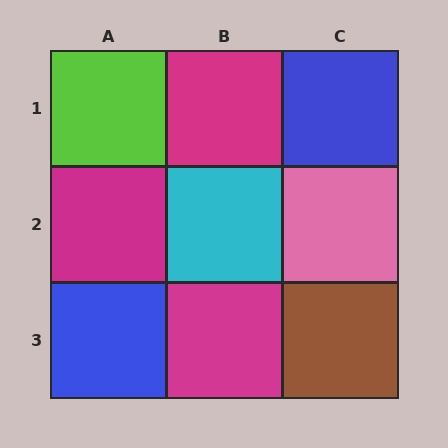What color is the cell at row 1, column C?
Blue.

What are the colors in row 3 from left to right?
Blue, magenta, brown.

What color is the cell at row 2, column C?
Pink.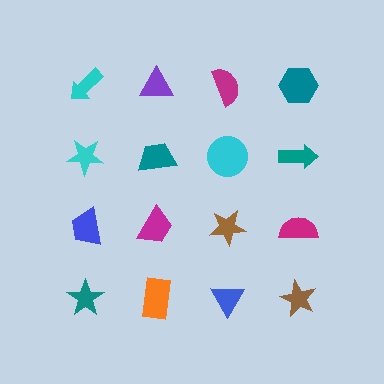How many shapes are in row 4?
4 shapes.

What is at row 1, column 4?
A teal hexagon.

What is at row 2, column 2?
A teal trapezoid.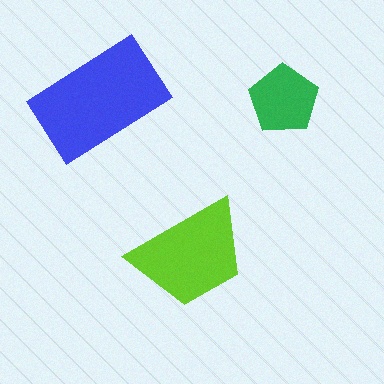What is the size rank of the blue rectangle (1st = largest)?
1st.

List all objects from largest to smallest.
The blue rectangle, the lime trapezoid, the green pentagon.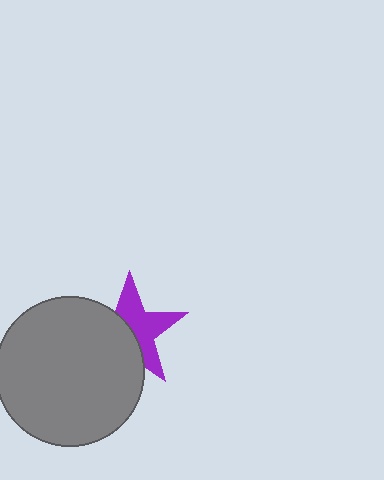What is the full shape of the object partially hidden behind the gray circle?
The partially hidden object is a purple star.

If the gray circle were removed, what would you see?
You would see the complete purple star.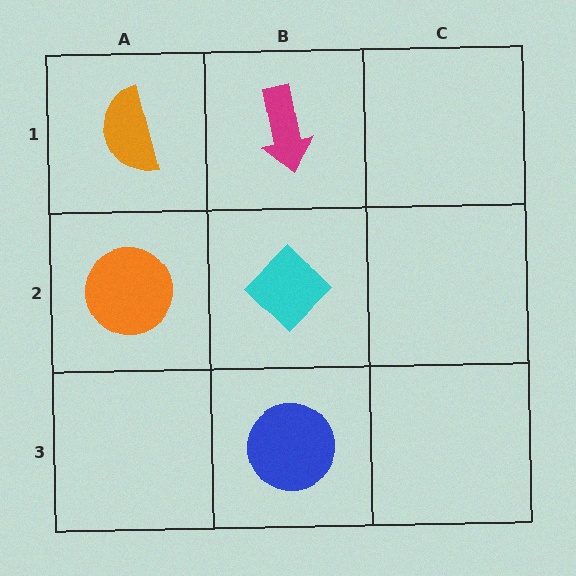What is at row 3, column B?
A blue circle.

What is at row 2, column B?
A cyan diamond.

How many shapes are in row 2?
2 shapes.